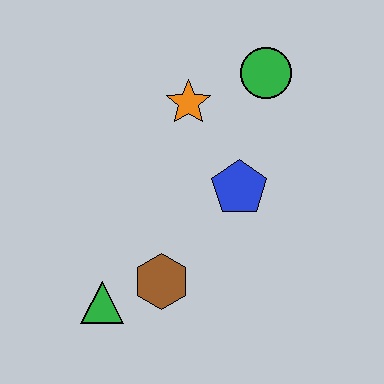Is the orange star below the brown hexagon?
No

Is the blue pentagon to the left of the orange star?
No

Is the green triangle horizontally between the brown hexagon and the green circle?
No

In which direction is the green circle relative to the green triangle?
The green circle is above the green triangle.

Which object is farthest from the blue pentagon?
The green triangle is farthest from the blue pentagon.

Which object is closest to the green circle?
The orange star is closest to the green circle.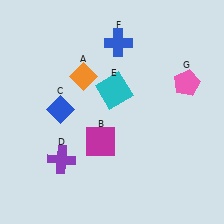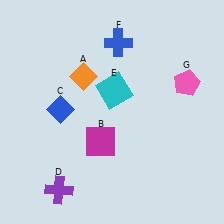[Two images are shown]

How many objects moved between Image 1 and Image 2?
1 object moved between the two images.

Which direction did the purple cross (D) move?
The purple cross (D) moved down.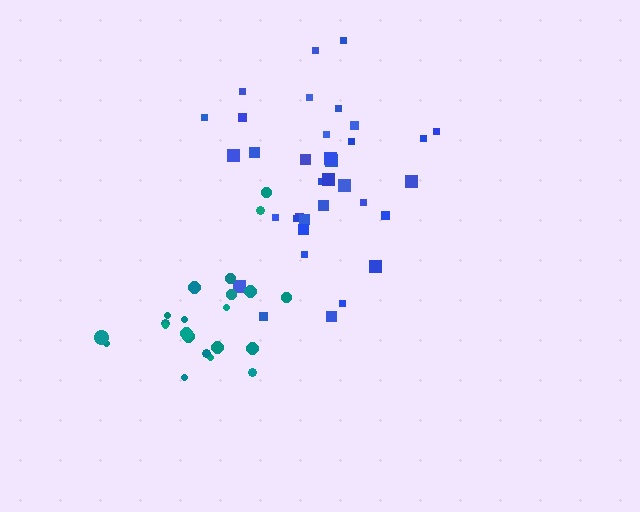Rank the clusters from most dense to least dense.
blue, teal.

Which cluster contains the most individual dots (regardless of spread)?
Blue (35).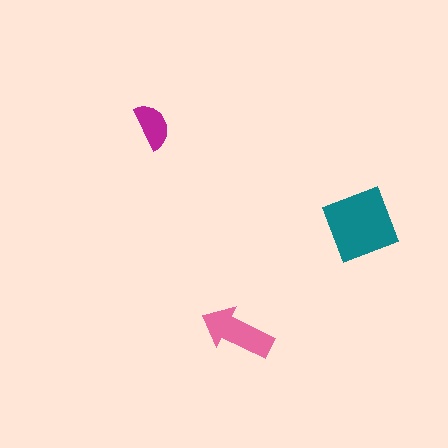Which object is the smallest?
The magenta semicircle.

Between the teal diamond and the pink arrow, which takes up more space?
The teal diamond.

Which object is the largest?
The teal diamond.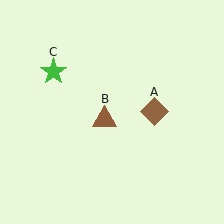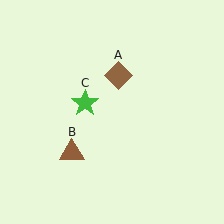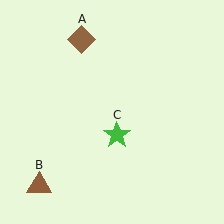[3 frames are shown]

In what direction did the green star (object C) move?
The green star (object C) moved down and to the right.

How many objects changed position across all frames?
3 objects changed position: brown diamond (object A), brown triangle (object B), green star (object C).